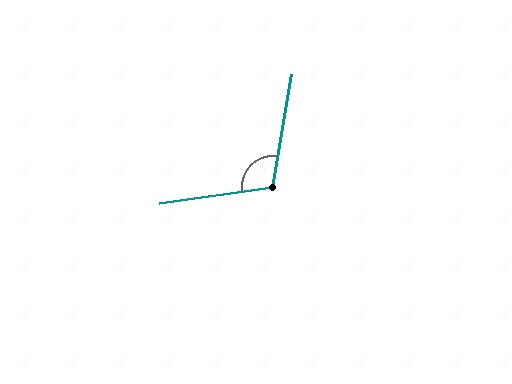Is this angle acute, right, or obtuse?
It is obtuse.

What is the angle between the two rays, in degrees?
Approximately 108 degrees.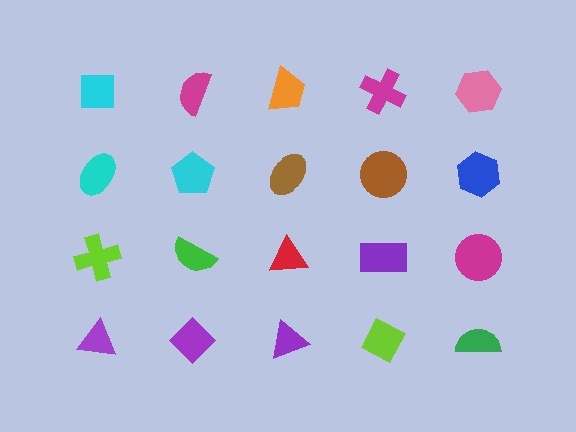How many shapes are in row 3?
5 shapes.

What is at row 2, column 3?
A brown ellipse.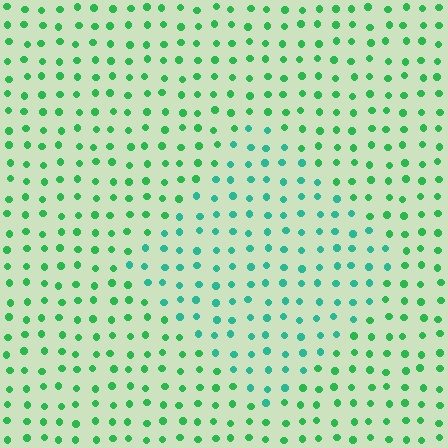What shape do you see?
I see a diamond.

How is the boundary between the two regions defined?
The boundary is defined purely by a slight shift in hue (about 31 degrees). Spacing, size, and orientation are identical on both sides.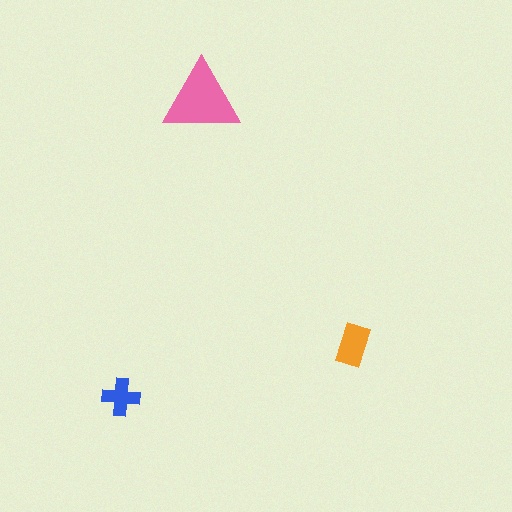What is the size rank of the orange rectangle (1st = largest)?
2nd.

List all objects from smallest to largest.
The blue cross, the orange rectangle, the pink triangle.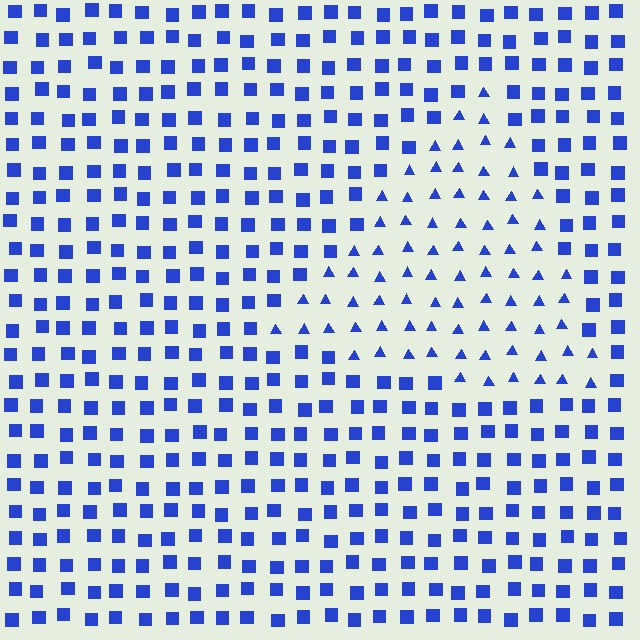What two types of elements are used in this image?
The image uses triangles inside the triangle region and squares outside it.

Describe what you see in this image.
The image is filled with small blue elements arranged in a uniform grid. A triangle-shaped region contains triangles, while the surrounding area contains squares. The boundary is defined purely by the change in element shape.